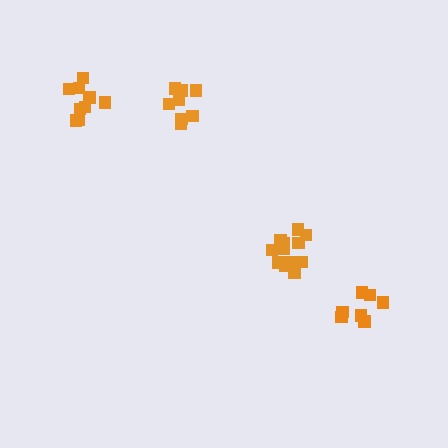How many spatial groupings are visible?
There are 4 spatial groupings.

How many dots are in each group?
Group 1: 7 dots, Group 2: 8 dots, Group 3: 9 dots, Group 4: 13 dots (37 total).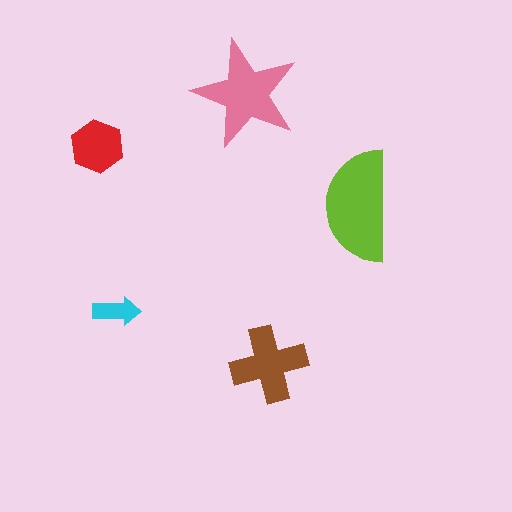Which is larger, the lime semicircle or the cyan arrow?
The lime semicircle.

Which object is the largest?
The lime semicircle.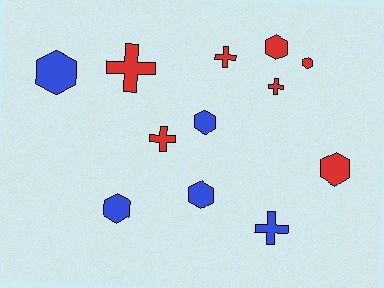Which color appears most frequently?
Red, with 7 objects.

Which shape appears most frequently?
Hexagon, with 7 objects.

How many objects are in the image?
There are 12 objects.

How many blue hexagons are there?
There are 4 blue hexagons.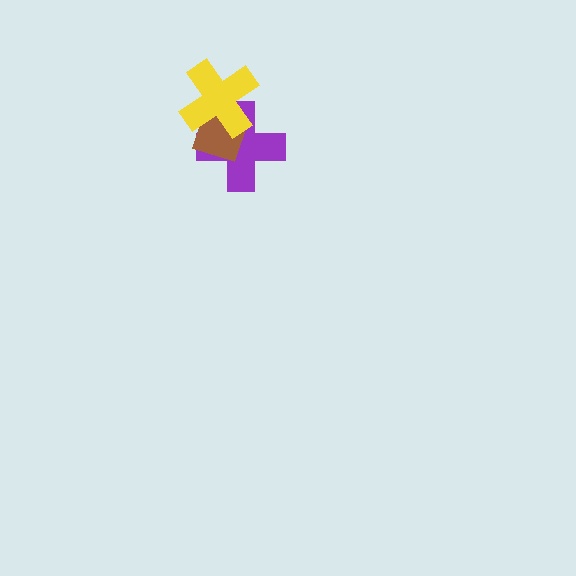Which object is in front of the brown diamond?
The yellow cross is in front of the brown diamond.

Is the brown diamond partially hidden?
Yes, it is partially covered by another shape.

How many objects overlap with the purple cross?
2 objects overlap with the purple cross.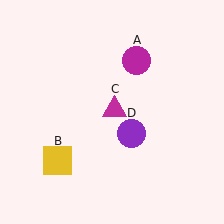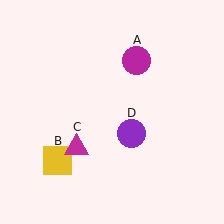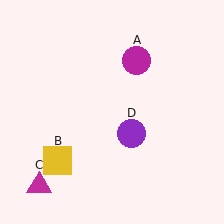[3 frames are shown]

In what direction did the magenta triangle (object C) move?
The magenta triangle (object C) moved down and to the left.